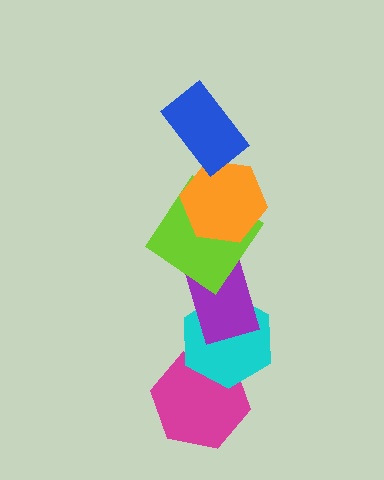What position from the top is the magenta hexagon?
The magenta hexagon is 6th from the top.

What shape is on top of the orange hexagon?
The blue rectangle is on top of the orange hexagon.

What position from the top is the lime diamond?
The lime diamond is 3rd from the top.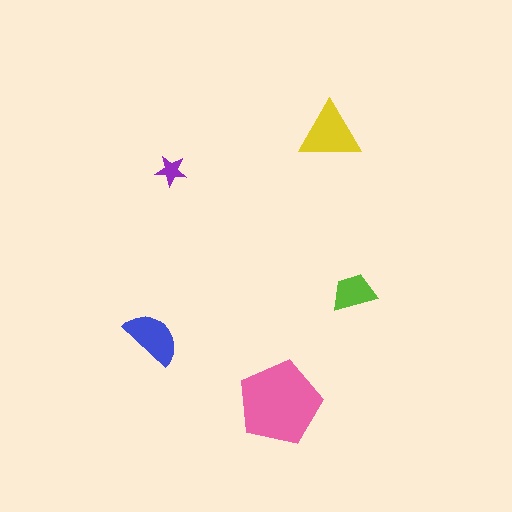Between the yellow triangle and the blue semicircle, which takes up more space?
The yellow triangle.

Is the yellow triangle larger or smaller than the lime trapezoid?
Larger.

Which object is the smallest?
The purple star.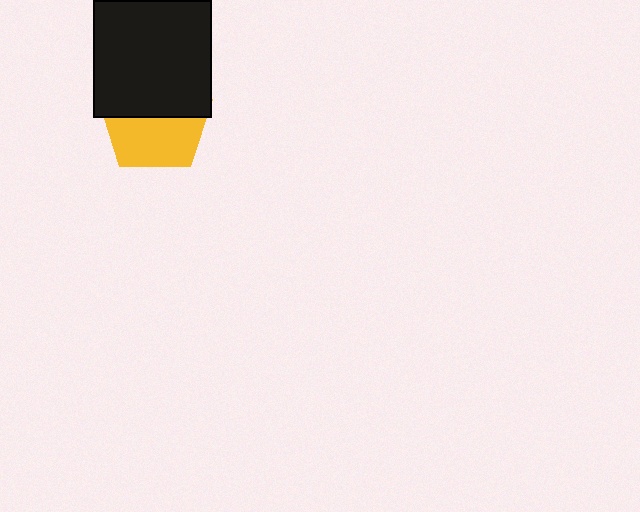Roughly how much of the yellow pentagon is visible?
About half of it is visible (roughly 50%).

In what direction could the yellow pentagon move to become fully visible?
The yellow pentagon could move down. That would shift it out from behind the black square entirely.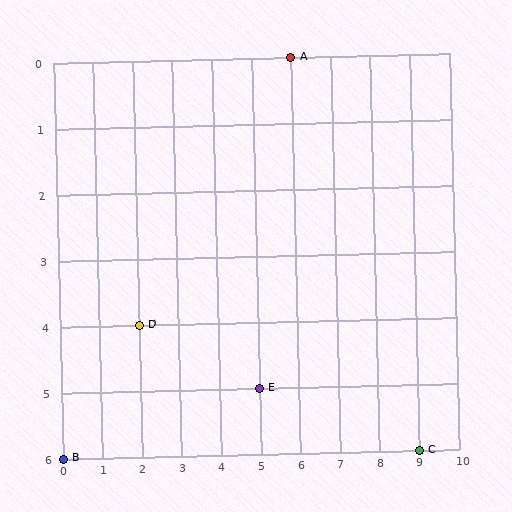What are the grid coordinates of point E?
Point E is at grid coordinates (5, 5).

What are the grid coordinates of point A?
Point A is at grid coordinates (6, 0).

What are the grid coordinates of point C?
Point C is at grid coordinates (9, 6).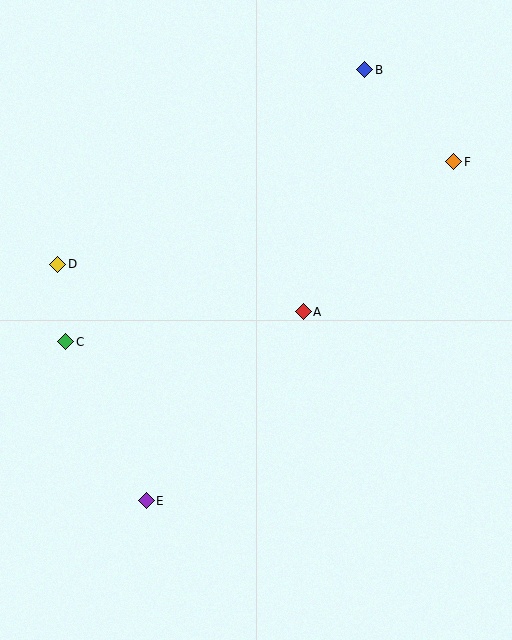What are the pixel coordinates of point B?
Point B is at (365, 70).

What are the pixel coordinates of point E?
Point E is at (146, 501).